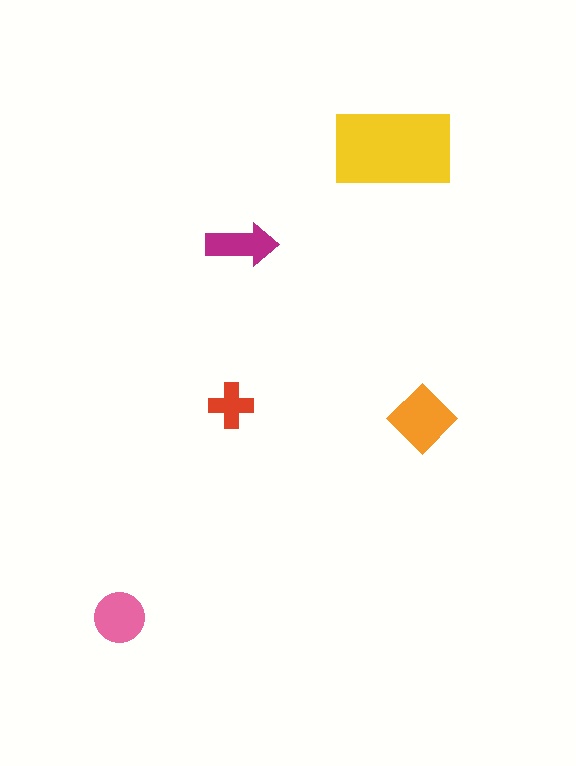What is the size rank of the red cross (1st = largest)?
5th.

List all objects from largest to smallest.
The yellow rectangle, the orange diamond, the pink circle, the magenta arrow, the red cross.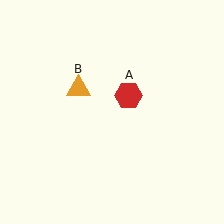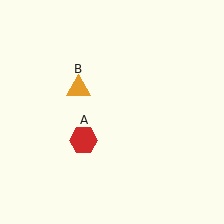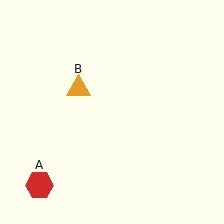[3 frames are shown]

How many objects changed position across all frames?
1 object changed position: red hexagon (object A).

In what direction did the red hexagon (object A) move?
The red hexagon (object A) moved down and to the left.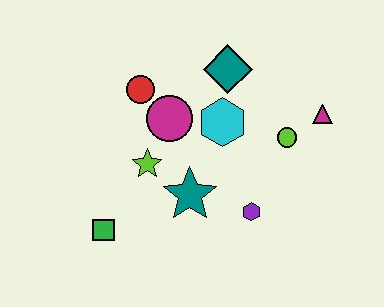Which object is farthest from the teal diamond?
The green square is farthest from the teal diamond.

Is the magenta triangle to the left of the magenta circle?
No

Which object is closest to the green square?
The lime star is closest to the green square.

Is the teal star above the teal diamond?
No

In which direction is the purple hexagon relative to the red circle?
The purple hexagon is below the red circle.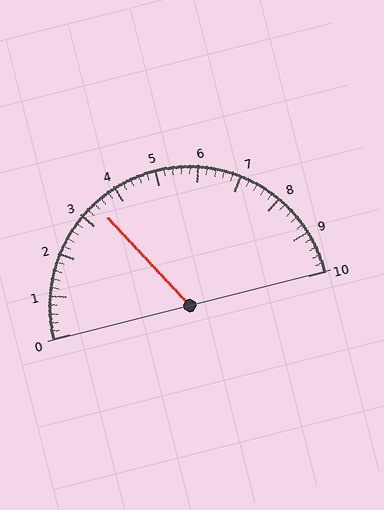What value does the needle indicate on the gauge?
The needle indicates approximately 3.4.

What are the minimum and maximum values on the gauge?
The gauge ranges from 0 to 10.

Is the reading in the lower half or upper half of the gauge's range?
The reading is in the lower half of the range (0 to 10).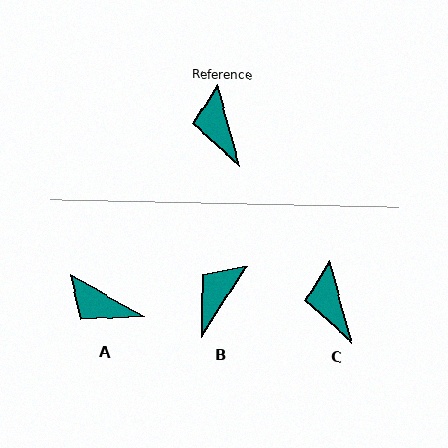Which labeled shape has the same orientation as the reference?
C.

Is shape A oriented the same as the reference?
No, it is off by about 44 degrees.